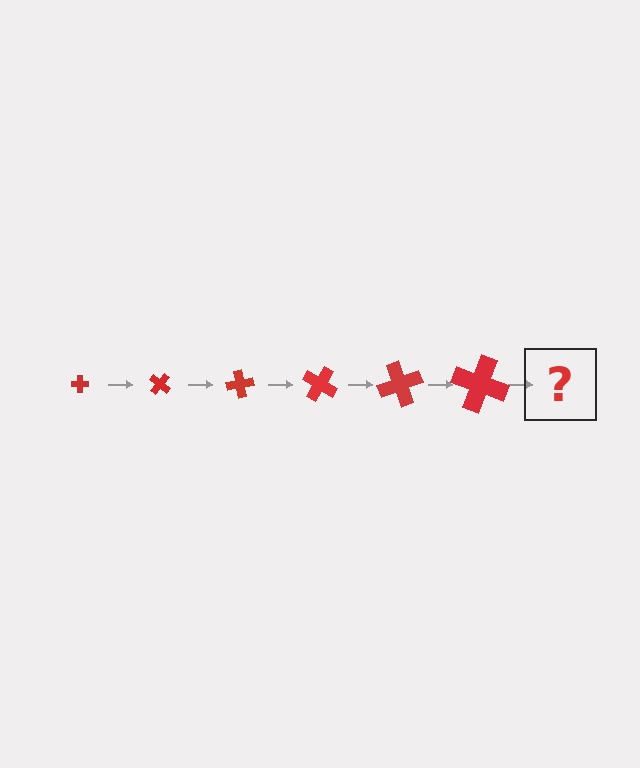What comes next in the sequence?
The next element should be a cross, larger than the previous one and rotated 240 degrees from the start.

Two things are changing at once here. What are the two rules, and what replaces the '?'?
The two rules are that the cross grows larger each step and it rotates 40 degrees each step. The '?' should be a cross, larger than the previous one and rotated 240 degrees from the start.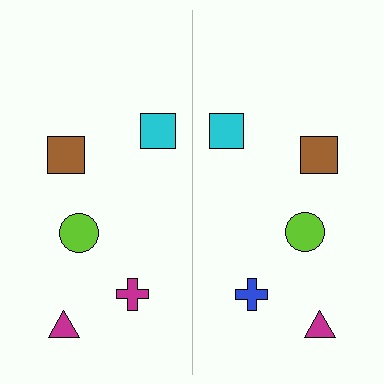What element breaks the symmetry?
The blue cross on the right side breaks the symmetry — its mirror counterpart is magenta.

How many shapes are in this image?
There are 10 shapes in this image.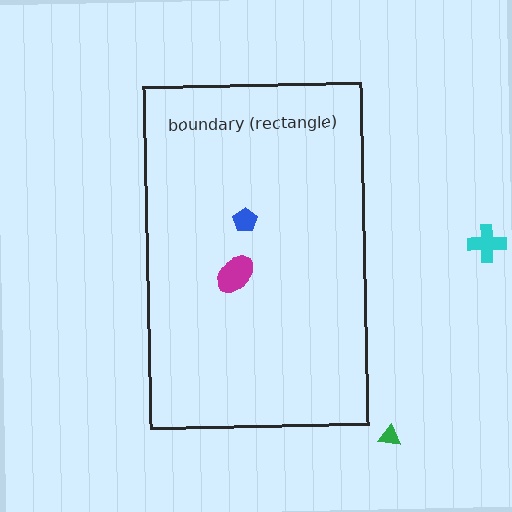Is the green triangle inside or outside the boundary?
Outside.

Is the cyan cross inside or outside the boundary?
Outside.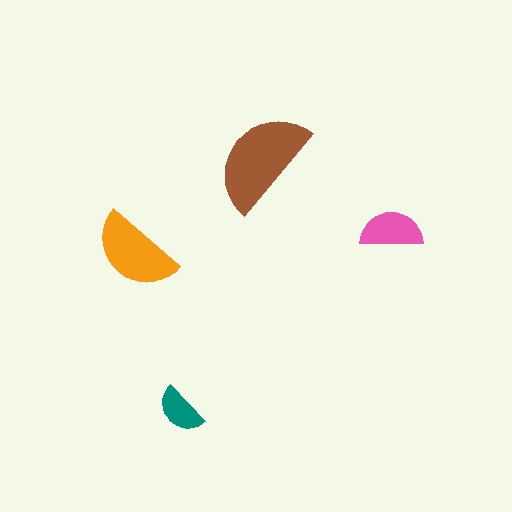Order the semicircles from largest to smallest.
the brown one, the orange one, the pink one, the teal one.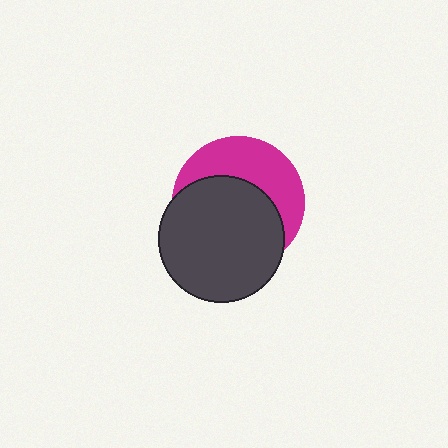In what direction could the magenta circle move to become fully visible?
The magenta circle could move up. That would shift it out from behind the dark gray circle entirely.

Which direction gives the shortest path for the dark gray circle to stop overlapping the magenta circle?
Moving down gives the shortest separation.